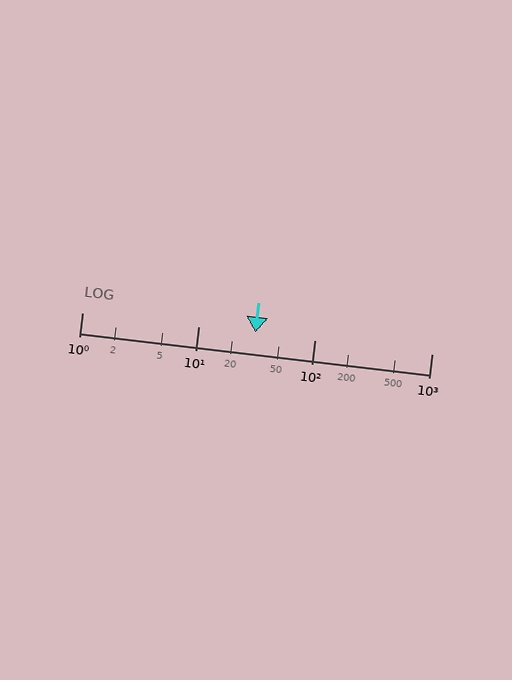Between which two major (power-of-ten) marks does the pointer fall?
The pointer is between 10 and 100.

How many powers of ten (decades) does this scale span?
The scale spans 3 decades, from 1 to 1000.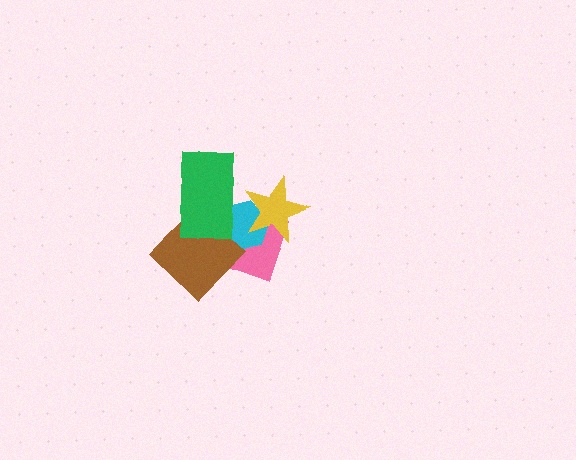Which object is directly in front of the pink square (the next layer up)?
The cyan hexagon is directly in front of the pink square.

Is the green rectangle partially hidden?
Yes, it is partially covered by another shape.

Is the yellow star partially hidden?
No, no other shape covers it.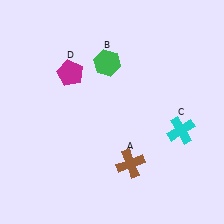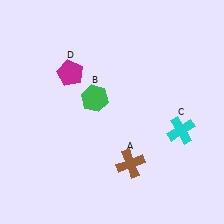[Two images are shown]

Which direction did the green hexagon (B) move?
The green hexagon (B) moved down.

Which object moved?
The green hexagon (B) moved down.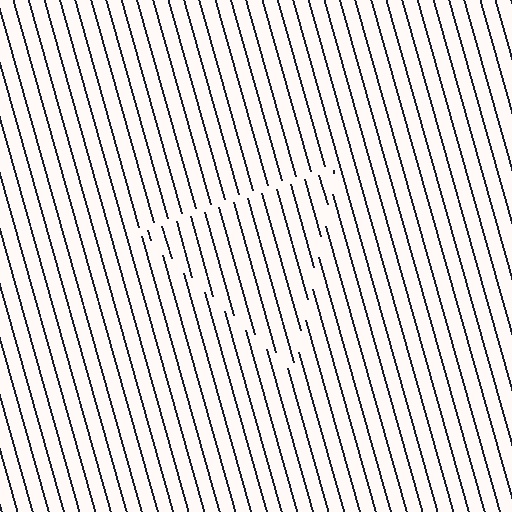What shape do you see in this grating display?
An illusory triangle. The interior of the shape contains the same grating, shifted by half a period — the contour is defined by the phase discontinuity where line-ends from the inner and outer gratings abut.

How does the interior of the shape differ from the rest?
The interior of the shape contains the same grating, shifted by half a period — the contour is defined by the phase discontinuity where line-ends from the inner and outer gratings abut.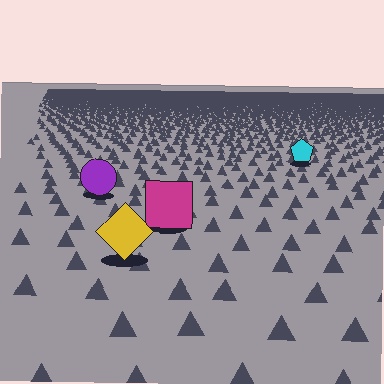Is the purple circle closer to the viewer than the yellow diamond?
No. The yellow diamond is closer — you can tell from the texture gradient: the ground texture is coarser near it.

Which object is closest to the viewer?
The yellow diamond is closest. The texture marks near it are larger and more spread out.